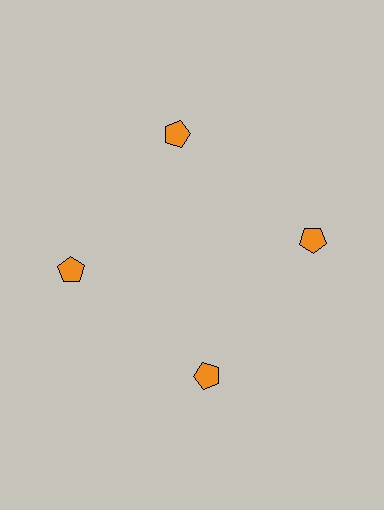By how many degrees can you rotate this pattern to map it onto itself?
The pattern maps onto itself every 90 degrees of rotation.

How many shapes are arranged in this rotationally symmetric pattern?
There are 4 shapes, arranged in 4 groups of 1.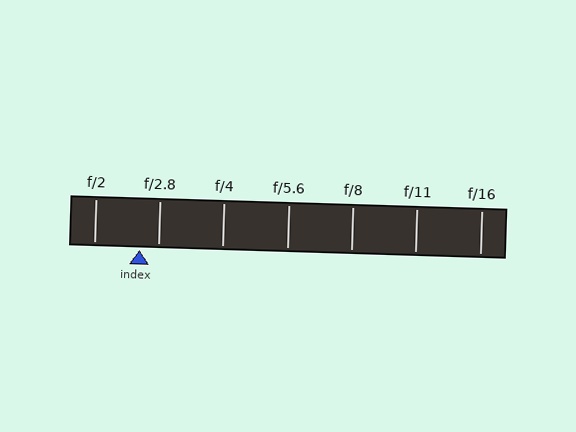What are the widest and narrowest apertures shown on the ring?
The widest aperture shown is f/2 and the narrowest is f/16.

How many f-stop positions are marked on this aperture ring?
There are 7 f-stop positions marked.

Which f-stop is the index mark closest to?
The index mark is closest to f/2.8.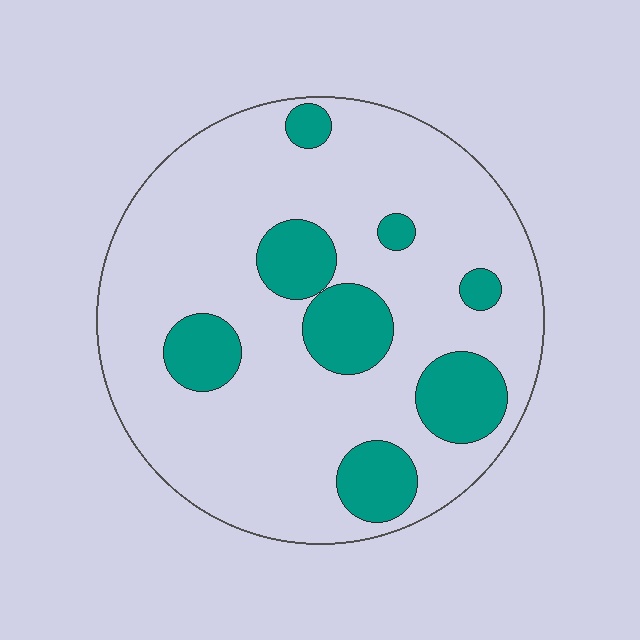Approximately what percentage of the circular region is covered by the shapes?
Approximately 20%.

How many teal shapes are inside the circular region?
8.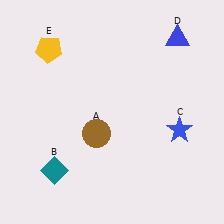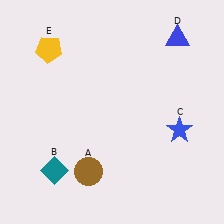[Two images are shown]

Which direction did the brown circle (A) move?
The brown circle (A) moved down.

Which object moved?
The brown circle (A) moved down.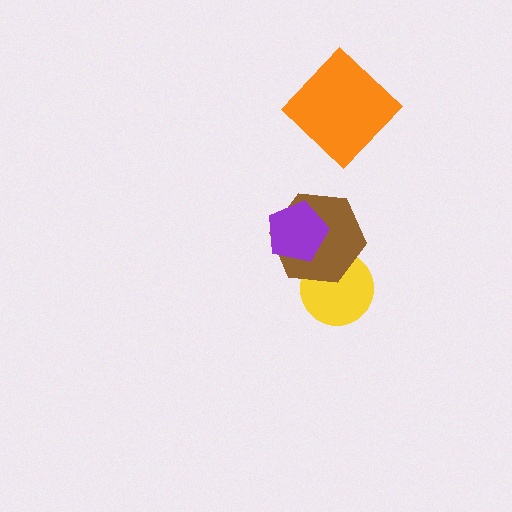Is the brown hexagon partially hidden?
Yes, it is partially covered by another shape.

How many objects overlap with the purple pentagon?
1 object overlaps with the purple pentagon.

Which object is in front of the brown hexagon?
The purple pentagon is in front of the brown hexagon.